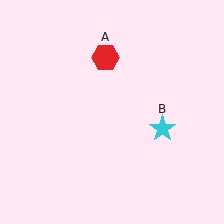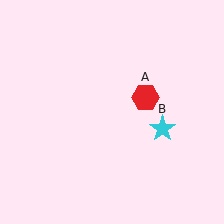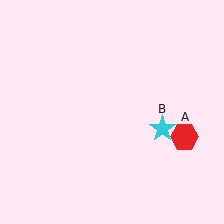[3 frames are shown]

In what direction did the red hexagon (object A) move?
The red hexagon (object A) moved down and to the right.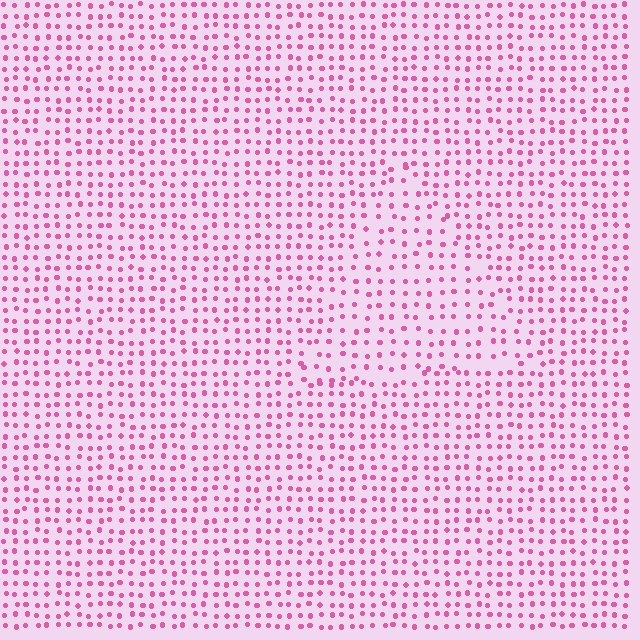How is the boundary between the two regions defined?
The boundary is defined by a change in element density (approximately 1.4x ratio). All elements are the same color, size, and shape.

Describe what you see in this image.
The image contains small pink elements arranged at two different densities. A triangle-shaped region is visible where the elements are less densely packed than the surrounding area.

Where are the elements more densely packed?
The elements are more densely packed outside the triangle boundary.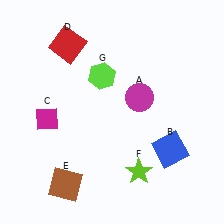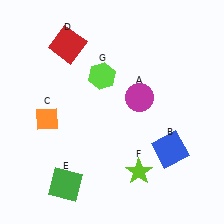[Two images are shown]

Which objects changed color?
C changed from magenta to orange. E changed from brown to green.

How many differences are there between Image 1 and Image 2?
There are 2 differences between the two images.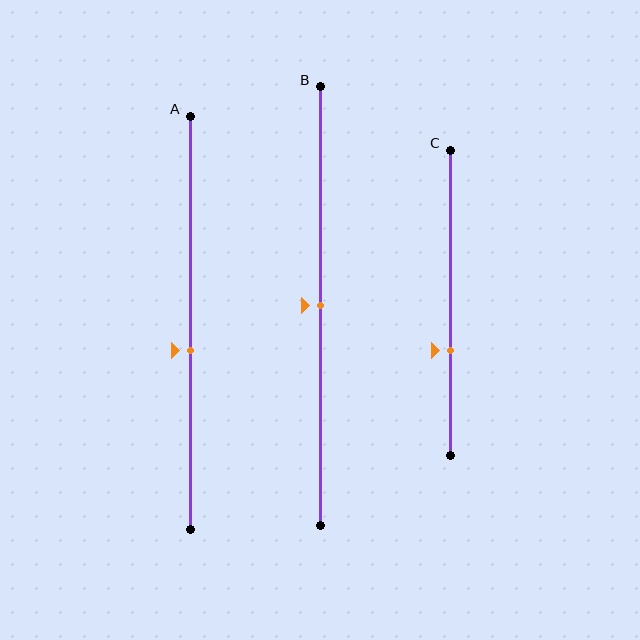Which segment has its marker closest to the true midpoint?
Segment B has its marker closest to the true midpoint.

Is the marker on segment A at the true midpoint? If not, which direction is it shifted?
No, the marker on segment A is shifted downward by about 7% of the segment length.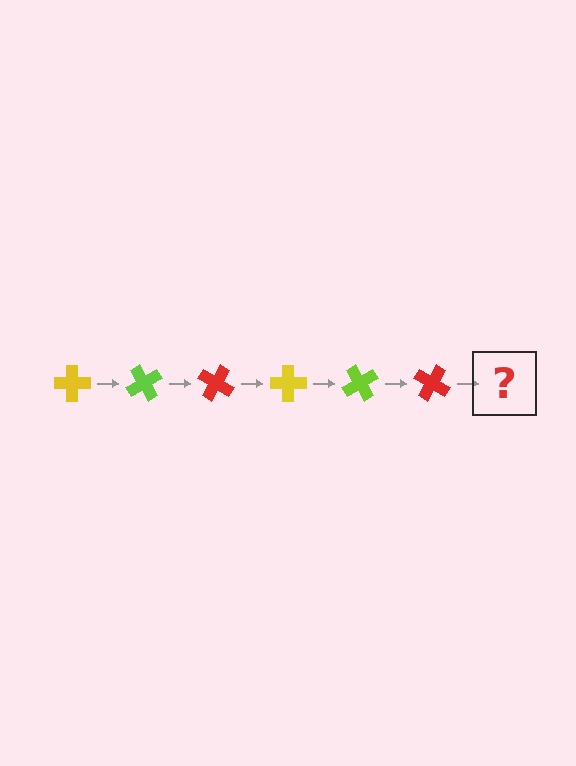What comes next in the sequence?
The next element should be a yellow cross, rotated 360 degrees from the start.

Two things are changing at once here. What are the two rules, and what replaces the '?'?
The two rules are that it rotates 60 degrees each step and the color cycles through yellow, lime, and red. The '?' should be a yellow cross, rotated 360 degrees from the start.